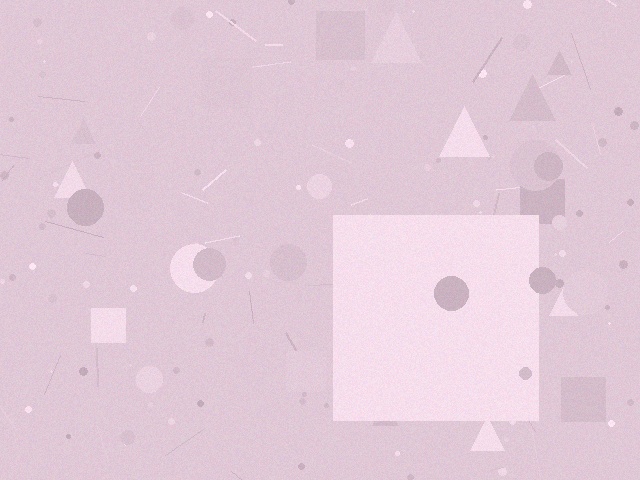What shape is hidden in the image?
A square is hidden in the image.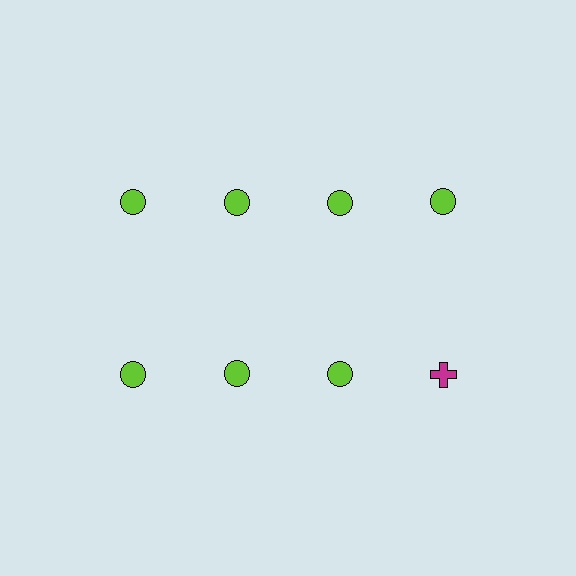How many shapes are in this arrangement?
There are 8 shapes arranged in a grid pattern.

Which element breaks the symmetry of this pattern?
The magenta cross in the second row, second from right column breaks the symmetry. All other shapes are lime circles.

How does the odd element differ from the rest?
It differs in both color (magenta instead of lime) and shape (cross instead of circle).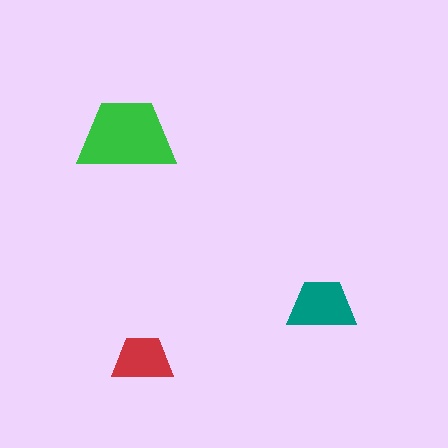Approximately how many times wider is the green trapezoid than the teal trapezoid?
About 1.5 times wider.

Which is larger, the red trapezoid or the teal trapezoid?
The teal one.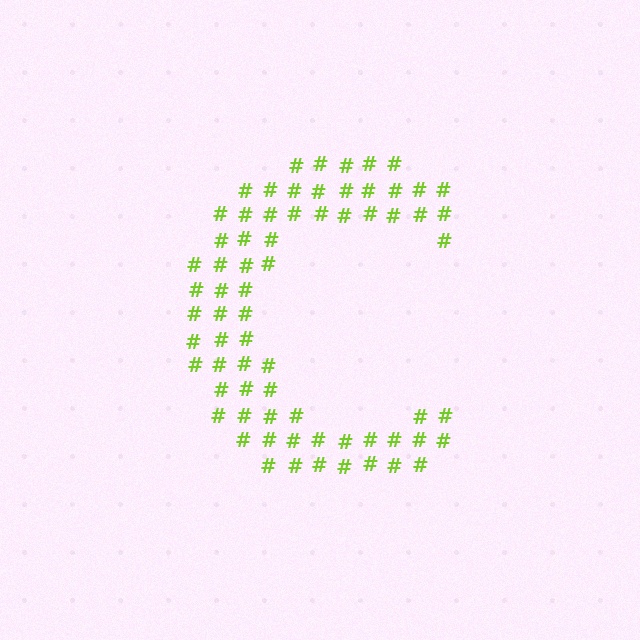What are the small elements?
The small elements are hash symbols.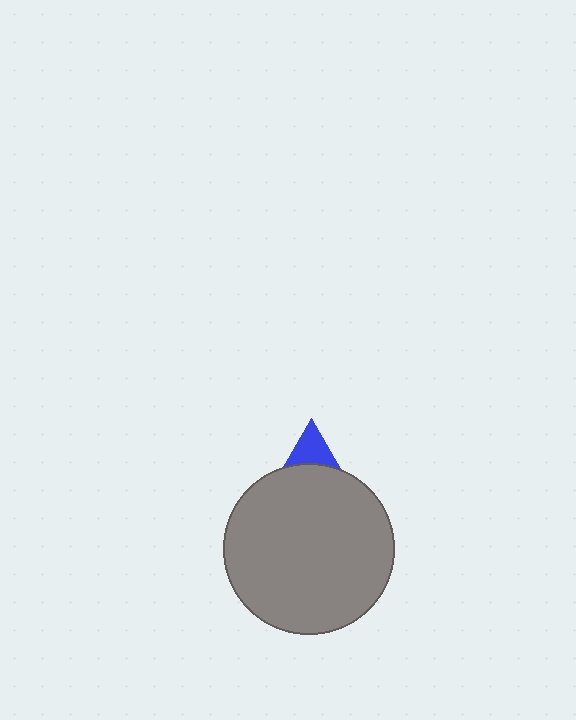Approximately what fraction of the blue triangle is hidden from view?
Roughly 70% of the blue triangle is hidden behind the gray circle.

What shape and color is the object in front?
The object in front is a gray circle.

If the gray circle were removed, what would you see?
You would see the complete blue triangle.